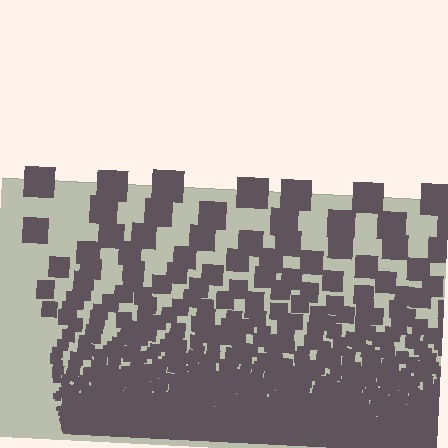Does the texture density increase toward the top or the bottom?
Density increases toward the bottom.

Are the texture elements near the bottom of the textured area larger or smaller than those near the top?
Smaller. The gradient is inverted — elements near the bottom are smaller and denser.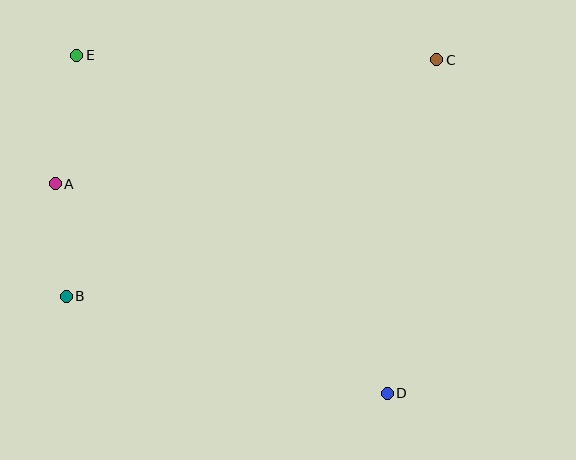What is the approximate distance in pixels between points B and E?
The distance between B and E is approximately 241 pixels.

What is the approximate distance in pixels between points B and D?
The distance between B and D is approximately 335 pixels.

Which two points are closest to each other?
Points A and B are closest to each other.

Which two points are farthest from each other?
Points D and E are farthest from each other.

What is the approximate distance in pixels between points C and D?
The distance between C and D is approximately 337 pixels.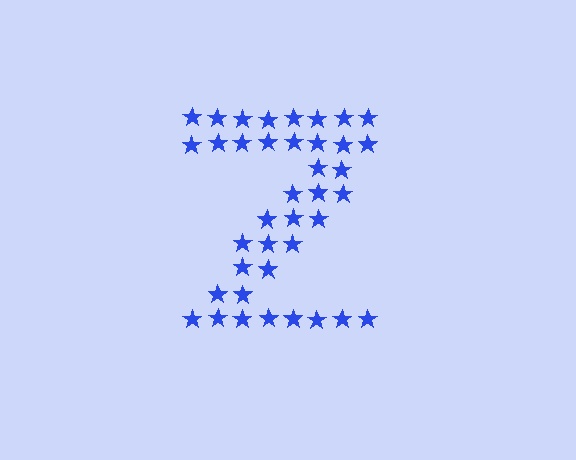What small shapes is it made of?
It is made of small stars.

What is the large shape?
The large shape is the letter Z.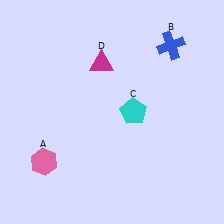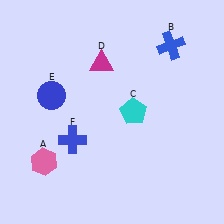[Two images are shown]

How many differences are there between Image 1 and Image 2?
There are 2 differences between the two images.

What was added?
A blue circle (E), a blue cross (F) were added in Image 2.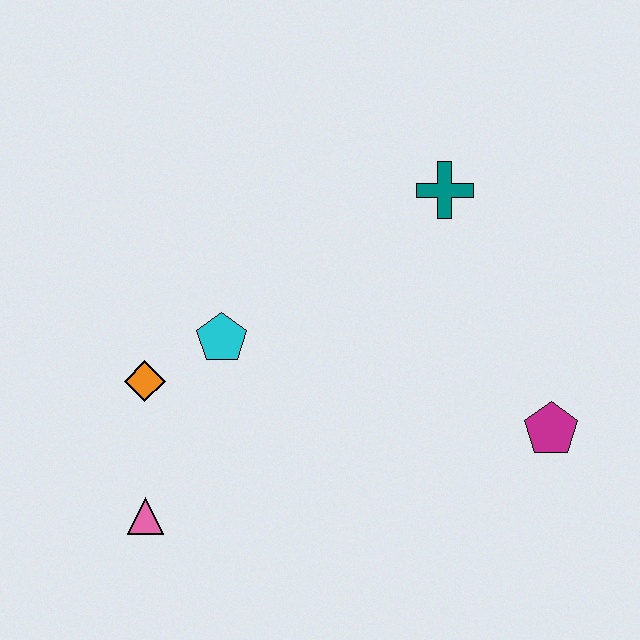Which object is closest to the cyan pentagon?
The orange diamond is closest to the cyan pentagon.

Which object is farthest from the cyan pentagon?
The magenta pentagon is farthest from the cyan pentagon.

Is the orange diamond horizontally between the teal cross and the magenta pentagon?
No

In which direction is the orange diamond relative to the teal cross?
The orange diamond is to the left of the teal cross.